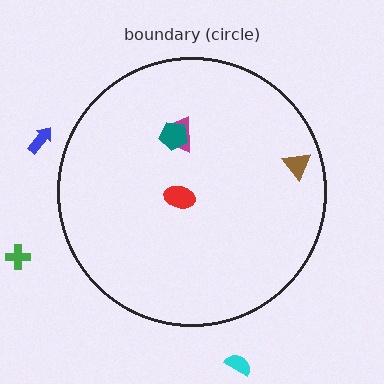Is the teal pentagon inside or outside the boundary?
Inside.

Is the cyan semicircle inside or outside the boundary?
Outside.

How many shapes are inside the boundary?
4 inside, 3 outside.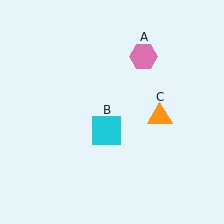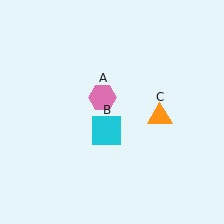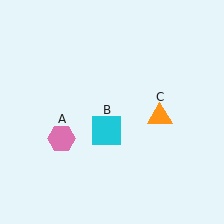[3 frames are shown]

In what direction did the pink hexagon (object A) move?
The pink hexagon (object A) moved down and to the left.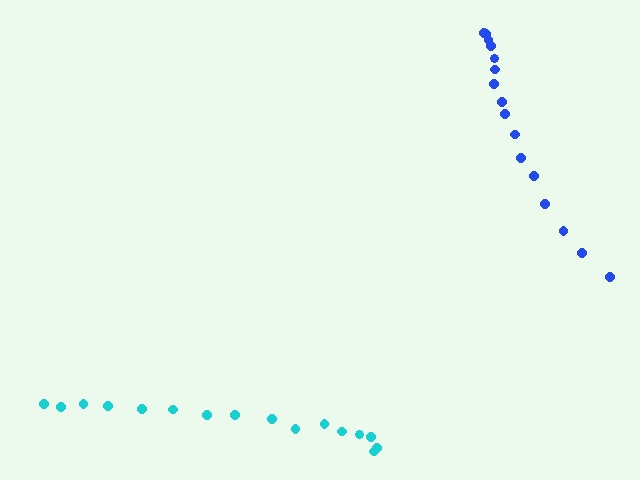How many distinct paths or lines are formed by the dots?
There are 2 distinct paths.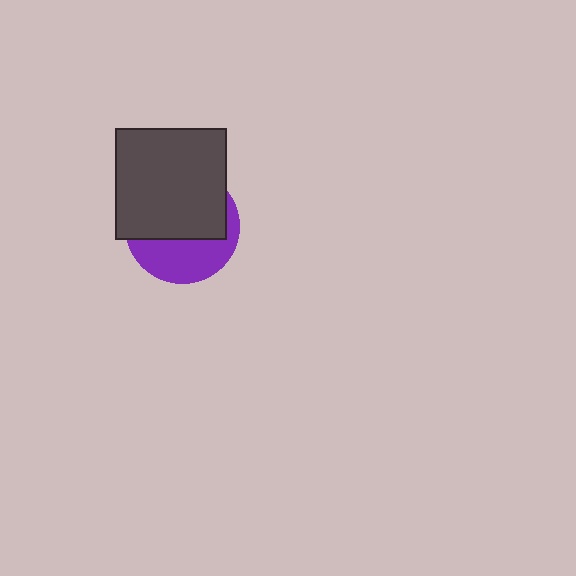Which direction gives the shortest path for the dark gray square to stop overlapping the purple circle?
Moving up gives the shortest separation.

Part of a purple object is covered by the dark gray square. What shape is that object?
It is a circle.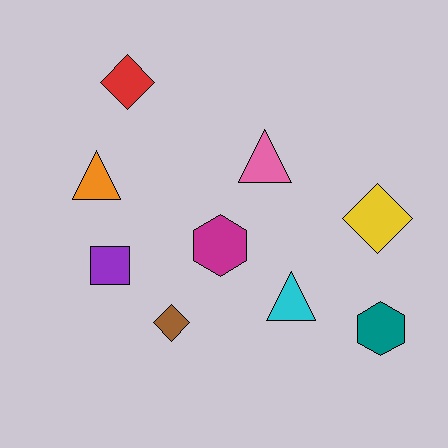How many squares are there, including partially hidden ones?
There is 1 square.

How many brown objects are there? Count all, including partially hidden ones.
There is 1 brown object.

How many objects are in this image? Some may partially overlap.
There are 9 objects.